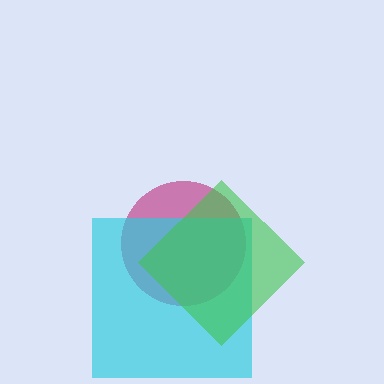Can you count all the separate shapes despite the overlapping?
Yes, there are 3 separate shapes.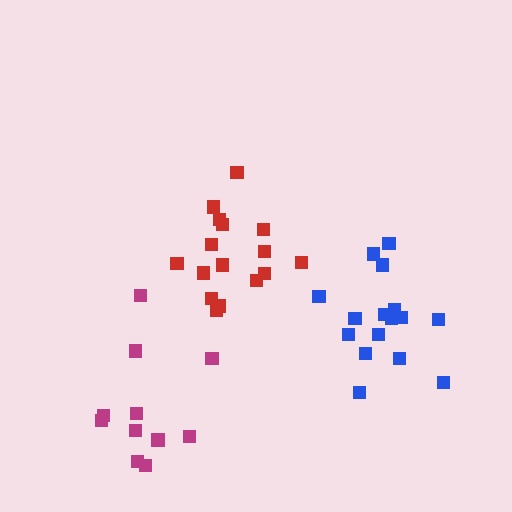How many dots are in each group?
Group 1: 11 dots, Group 2: 16 dots, Group 3: 16 dots (43 total).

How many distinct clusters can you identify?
There are 3 distinct clusters.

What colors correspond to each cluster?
The clusters are colored: magenta, red, blue.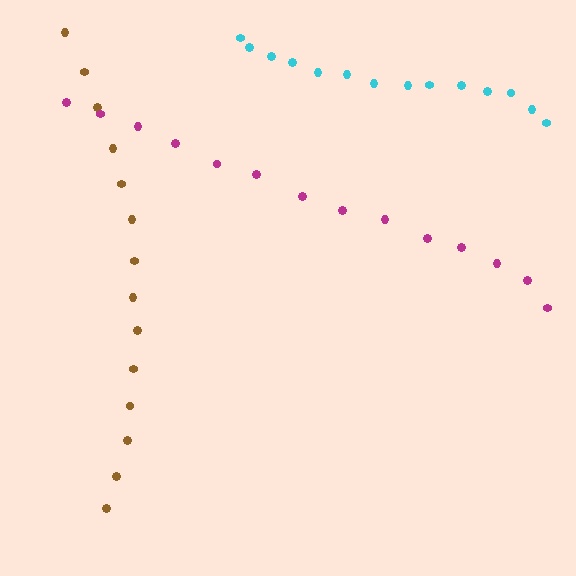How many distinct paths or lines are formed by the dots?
There are 3 distinct paths.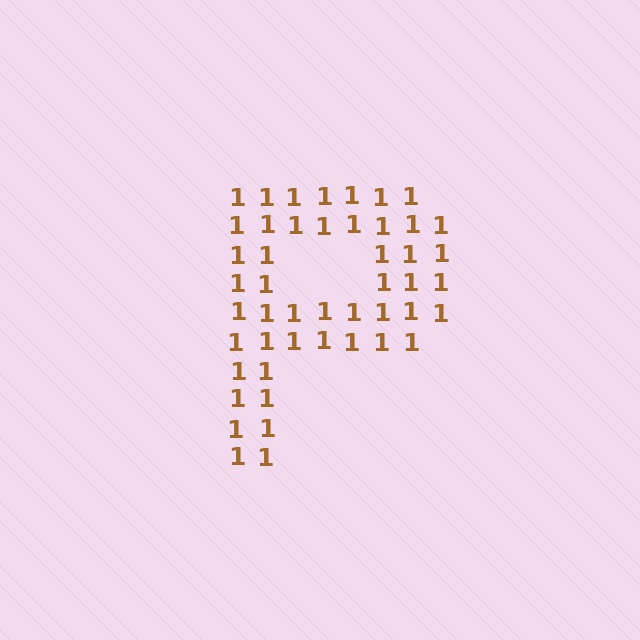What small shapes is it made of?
It is made of small digit 1's.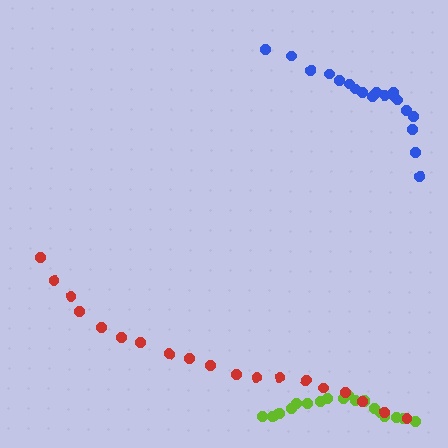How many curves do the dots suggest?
There are 3 distinct paths.